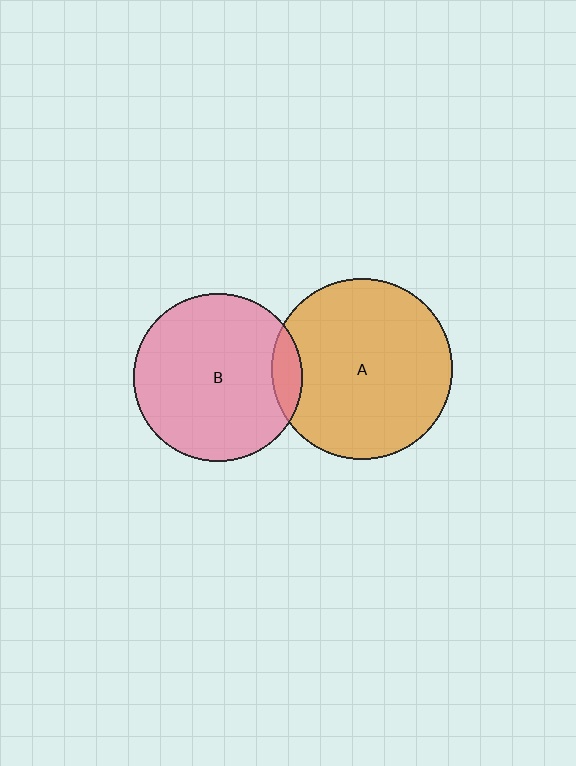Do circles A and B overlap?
Yes.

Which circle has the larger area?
Circle A (orange).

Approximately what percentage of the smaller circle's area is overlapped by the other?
Approximately 10%.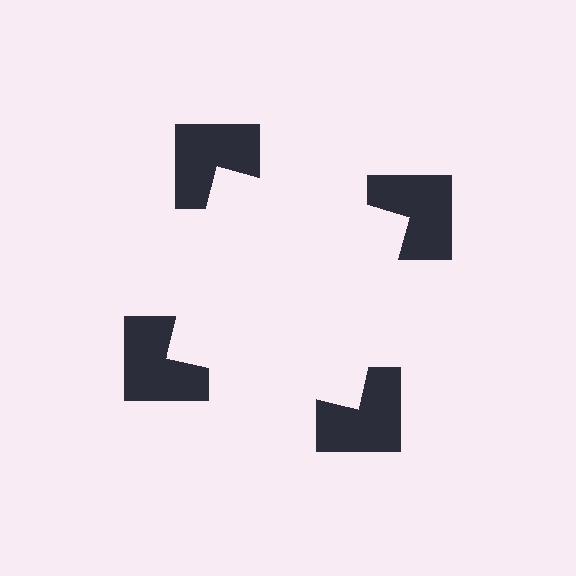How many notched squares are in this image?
There are 4 — one at each vertex of the illusory square.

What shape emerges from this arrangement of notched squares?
An illusory square — its edges are inferred from the aligned wedge cuts in the notched squares, not physically drawn.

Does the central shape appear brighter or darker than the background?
It typically appears slightly brighter than the background, even though no actual brightness change is drawn.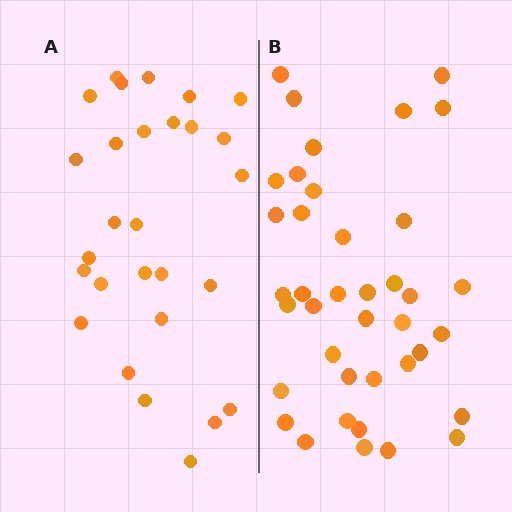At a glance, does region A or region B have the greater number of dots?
Region B (the right region) has more dots.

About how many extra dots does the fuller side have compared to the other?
Region B has roughly 12 or so more dots than region A.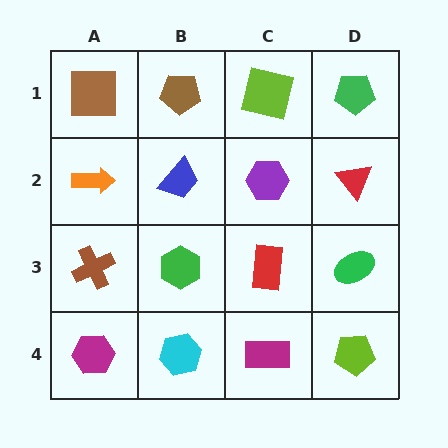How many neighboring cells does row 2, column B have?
4.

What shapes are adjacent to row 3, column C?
A purple hexagon (row 2, column C), a magenta rectangle (row 4, column C), a green hexagon (row 3, column B), a green ellipse (row 3, column D).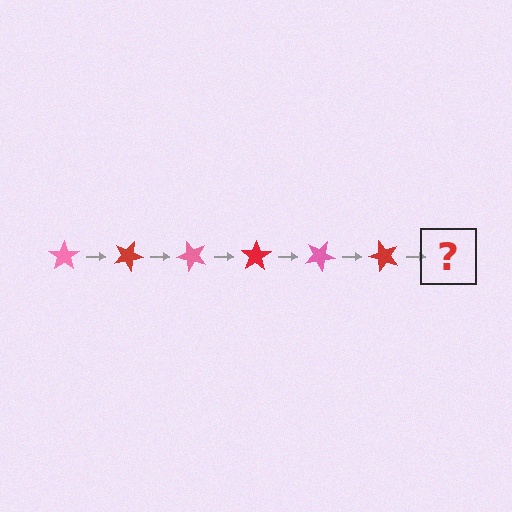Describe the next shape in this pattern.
It should be a pink star, rotated 150 degrees from the start.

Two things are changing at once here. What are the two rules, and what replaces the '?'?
The two rules are that it rotates 25 degrees each step and the color cycles through pink and red. The '?' should be a pink star, rotated 150 degrees from the start.